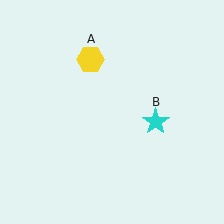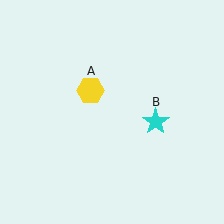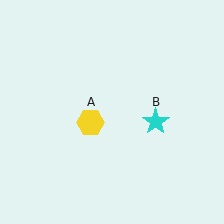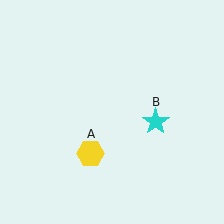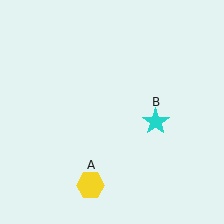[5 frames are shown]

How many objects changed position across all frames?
1 object changed position: yellow hexagon (object A).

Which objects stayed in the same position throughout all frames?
Cyan star (object B) remained stationary.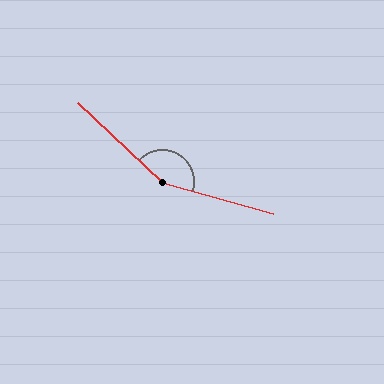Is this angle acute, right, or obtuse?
It is obtuse.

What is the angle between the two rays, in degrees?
Approximately 153 degrees.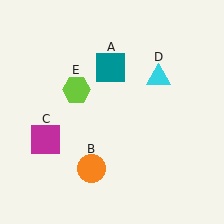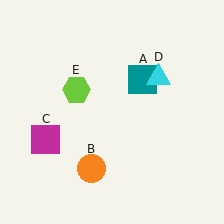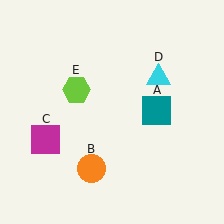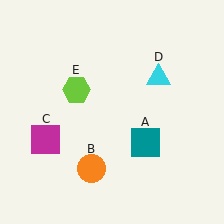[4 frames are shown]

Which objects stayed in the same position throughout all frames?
Orange circle (object B) and magenta square (object C) and cyan triangle (object D) and lime hexagon (object E) remained stationary.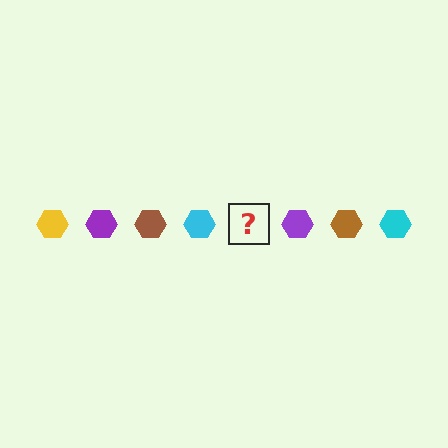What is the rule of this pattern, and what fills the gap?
The rule is that the pattern cycles through yellow, purple, brown, cyan hexagons. The gap should be filled with a yellow hexagon.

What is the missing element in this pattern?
The missing element is a yellow hexagon.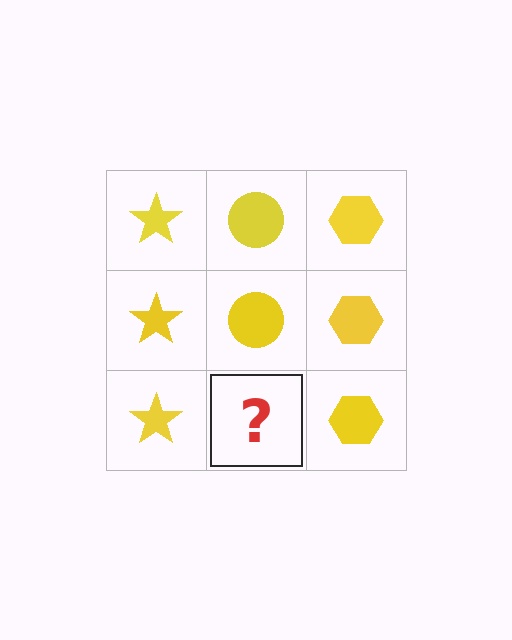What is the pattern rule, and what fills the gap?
The rule is that each column has a consistent shape. The gap should be filled with a yellow circle.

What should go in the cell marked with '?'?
The missing cell should contain a yellow circle.